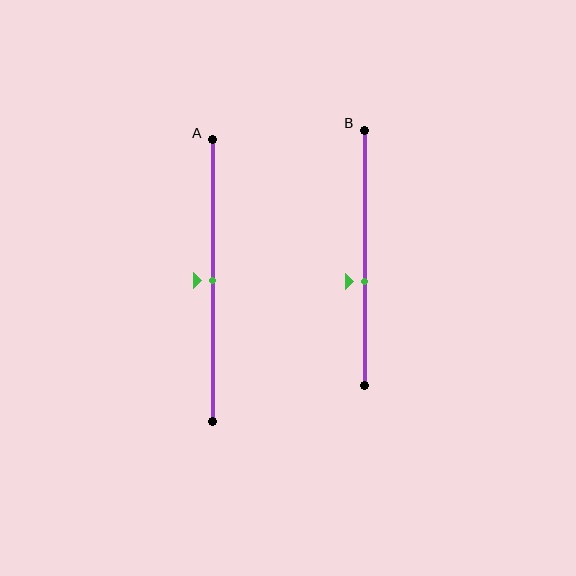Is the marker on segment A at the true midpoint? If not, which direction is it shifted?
Yes, the marker on segment A is at the true midpoint.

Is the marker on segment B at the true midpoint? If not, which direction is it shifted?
No, the marker on segment B is shifted downward by about 9% of the segment length.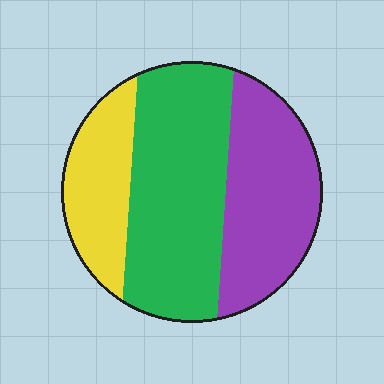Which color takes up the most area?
Green, at roughly 45%.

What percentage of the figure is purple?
Purple takes up between a quarter and a half of the figure.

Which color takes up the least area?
Yellow, at roughly 20%.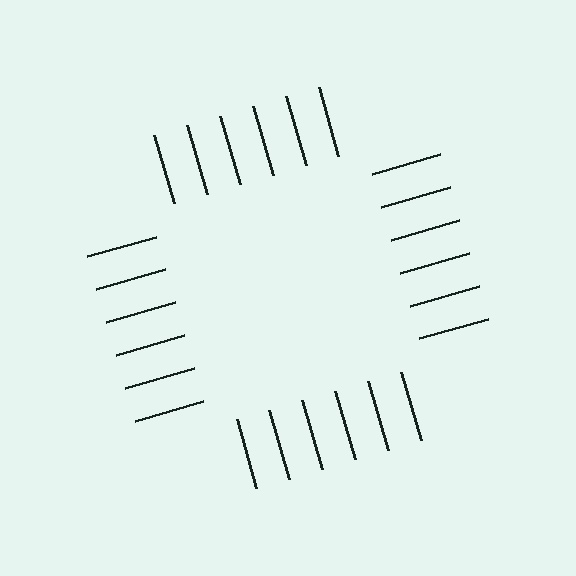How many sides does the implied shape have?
4 sides — the line-ends trace a square.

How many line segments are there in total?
24 — 6 along each of the 4 edges.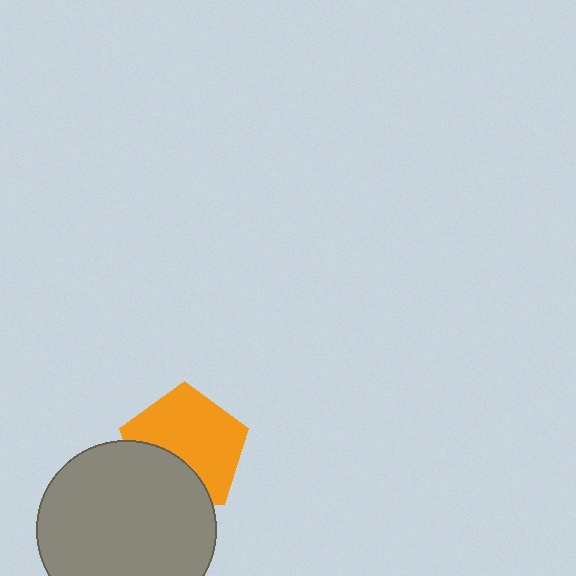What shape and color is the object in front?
The object in front is a gray circle.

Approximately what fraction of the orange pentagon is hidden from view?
Roughly 33% of the orange pentagon is hidden behind the gray circle.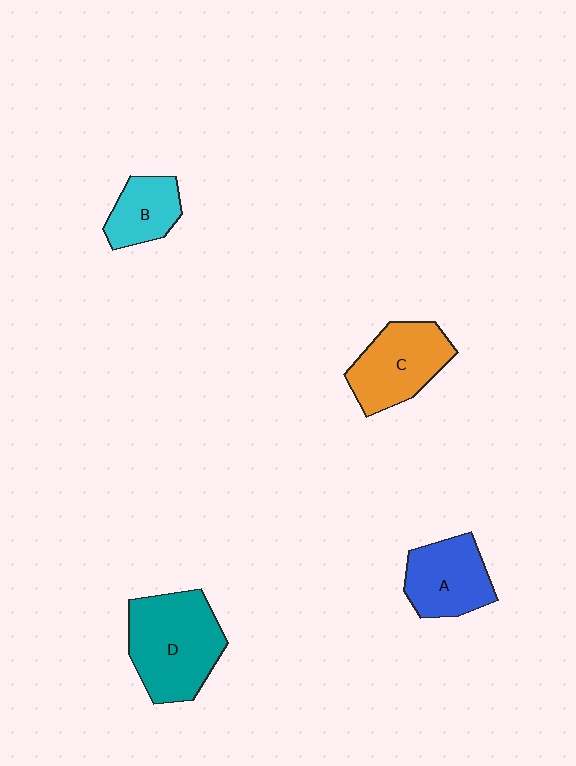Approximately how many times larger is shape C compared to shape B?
Approximately 1.6 times.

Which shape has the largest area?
Shape D (teal).